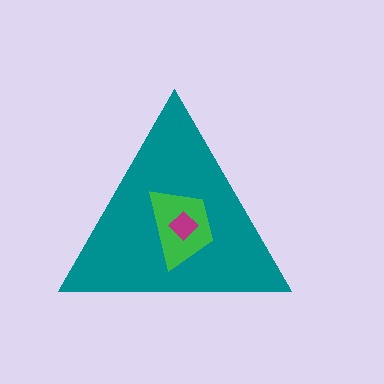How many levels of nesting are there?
3.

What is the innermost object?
The magenta diamond.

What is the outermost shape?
The teal triangle.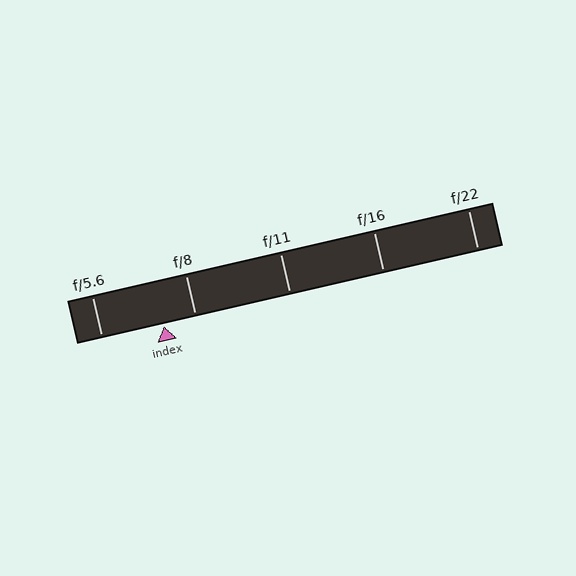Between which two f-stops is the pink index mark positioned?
The index mark is between f/5.6 and f/8.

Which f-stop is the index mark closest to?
The index mark is closest to f/8.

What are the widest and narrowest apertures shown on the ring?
The widest aperture shown is f/5.6 and the narrowest is f/22.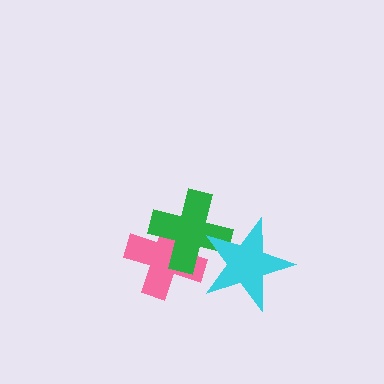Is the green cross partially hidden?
Yes, it is partially covered by another shape.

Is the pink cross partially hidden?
Yes, it is partially covered by another shape.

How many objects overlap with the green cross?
2 objects overlap with the green cross.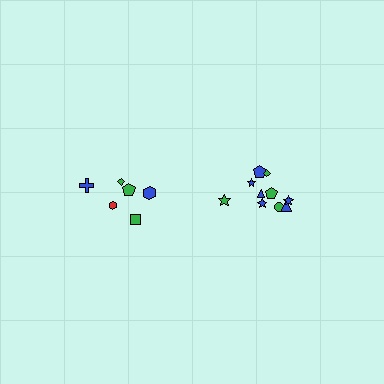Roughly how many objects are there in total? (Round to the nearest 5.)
Roughly 15 objects in total.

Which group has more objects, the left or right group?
The right group.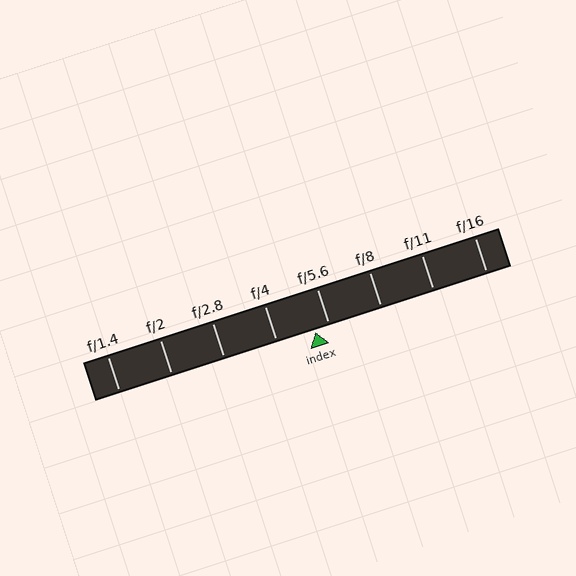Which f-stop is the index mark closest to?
The index mark is closest to f/5.6.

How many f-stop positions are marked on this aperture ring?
There are 8 f-stop positions marked.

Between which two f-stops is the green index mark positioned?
The index mark is between f/4 and f/5.6.